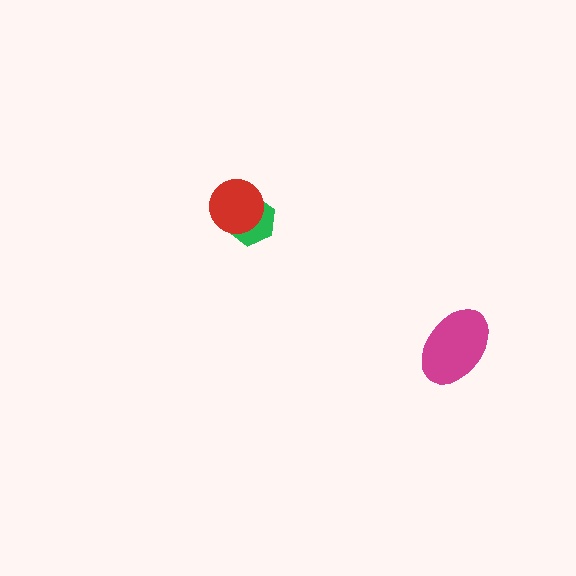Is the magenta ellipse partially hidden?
No, no other shape covers it.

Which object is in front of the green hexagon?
The red circle is in front of the green hexagon.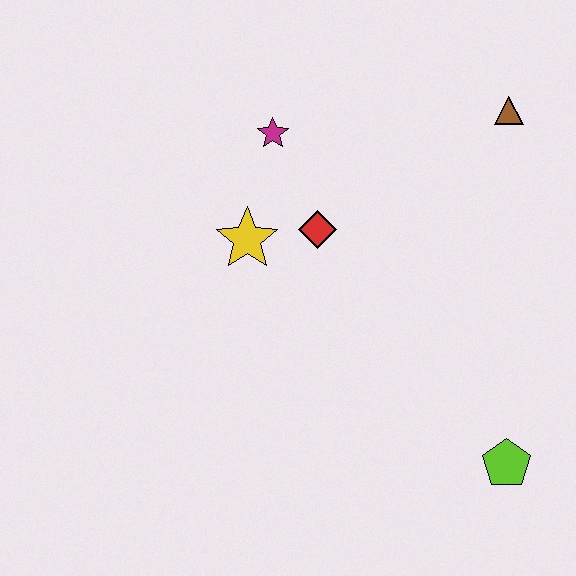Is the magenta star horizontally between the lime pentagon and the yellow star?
Yes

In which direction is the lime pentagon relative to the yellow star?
The lime pentagon is to the right of the yellow star.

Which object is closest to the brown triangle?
The red diamond is closest to the brown triangle.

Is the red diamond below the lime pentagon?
No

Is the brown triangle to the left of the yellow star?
No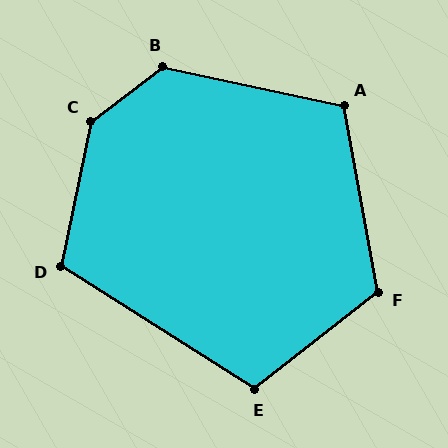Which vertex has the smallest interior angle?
E, at approximately 109 degrees.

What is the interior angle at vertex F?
Approximately 118 degrees (obtuse).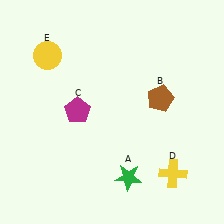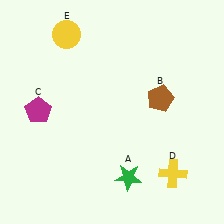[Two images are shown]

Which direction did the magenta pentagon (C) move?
The magenta pentagon (C) moved left.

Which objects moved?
The objects that moved are: the magenta pentagon (C), the yellow circle (E).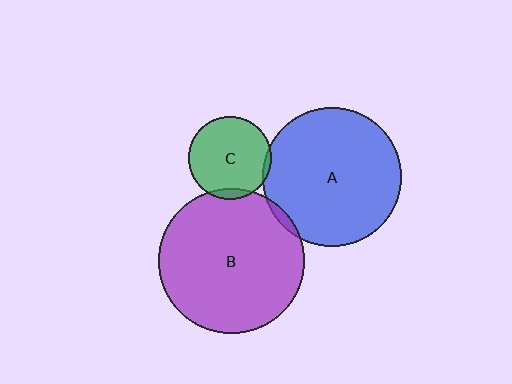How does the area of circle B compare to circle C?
Approximately 3.1 times.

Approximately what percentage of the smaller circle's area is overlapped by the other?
Approximately 5%.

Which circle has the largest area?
Circle B (purple).